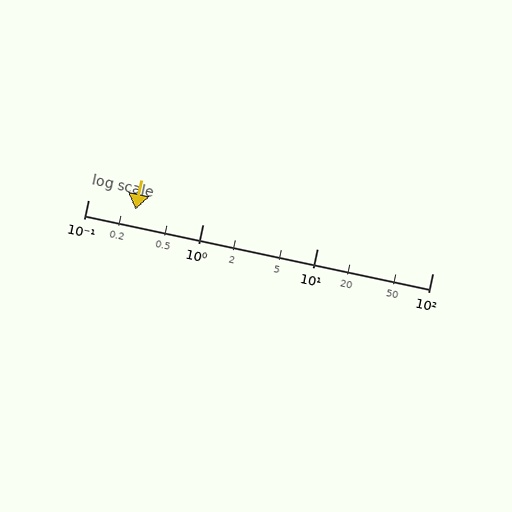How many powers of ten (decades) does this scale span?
The scale spans 3 decades, from 0.1 to 100.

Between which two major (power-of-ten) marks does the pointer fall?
The pointer is between 0.1 and 1.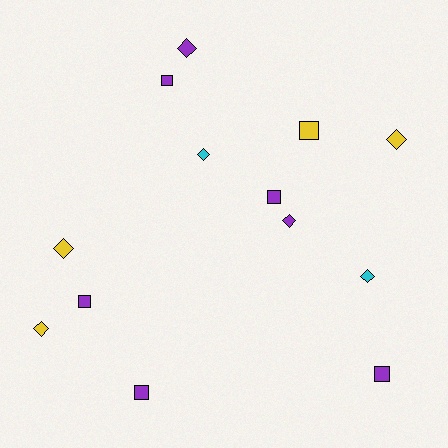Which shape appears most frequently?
Diamond, with 7 objects.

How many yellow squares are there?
There is 1 yellow square.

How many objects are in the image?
There are 13 objects.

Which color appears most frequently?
Purple, with 7 objects.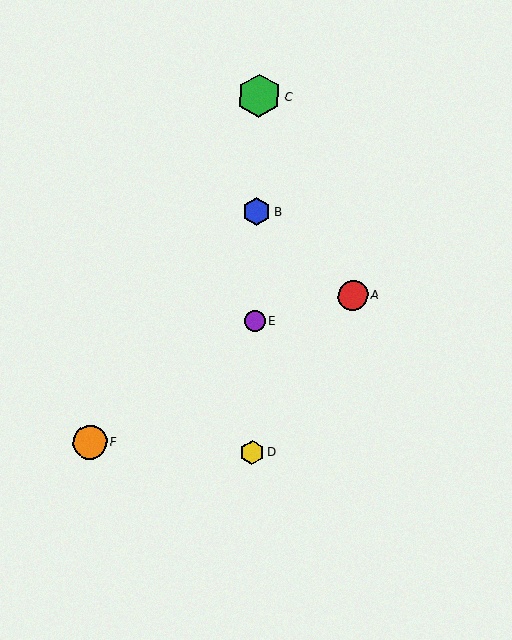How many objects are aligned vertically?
4 objects (B, C, D, E) are aligned vertically.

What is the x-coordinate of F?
Object F is at x≈90.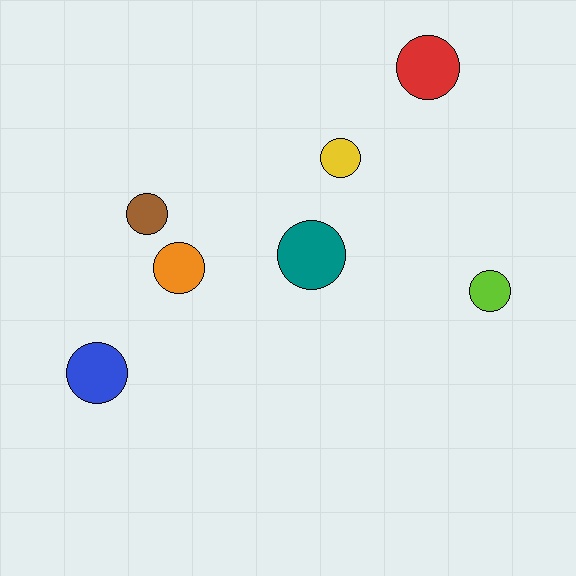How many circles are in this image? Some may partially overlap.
There are 7 circles.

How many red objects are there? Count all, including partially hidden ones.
There is 1 red object.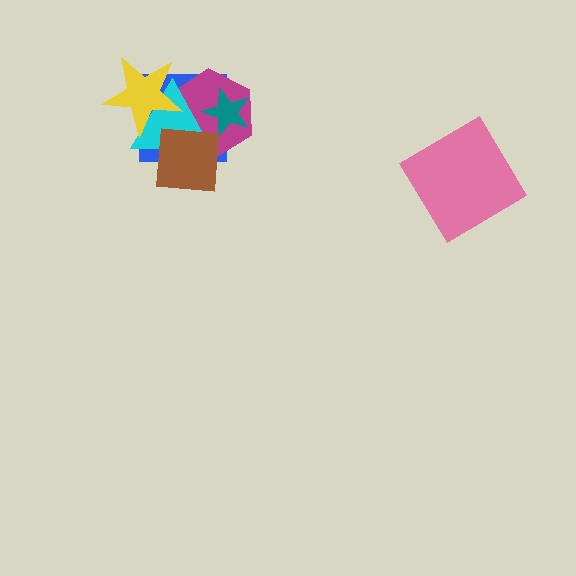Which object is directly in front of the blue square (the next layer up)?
The magenta hexagon is directly in front of the blue square.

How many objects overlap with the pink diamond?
0 objects overlap with the pink diamond.